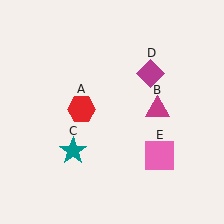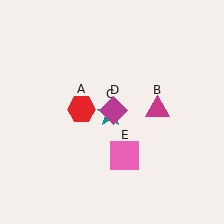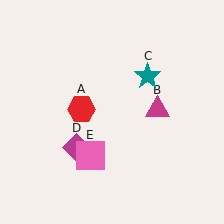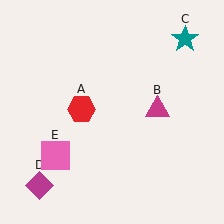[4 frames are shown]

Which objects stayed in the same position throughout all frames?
Red hexagon (object A) and magenta triangle (object B) remained stationary.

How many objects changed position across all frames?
3 objects changed position: teal star (object C), magenta diamond (object D), pink square (object E).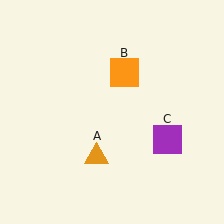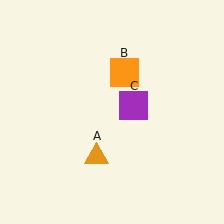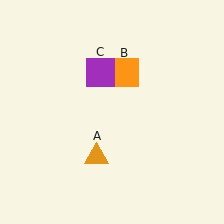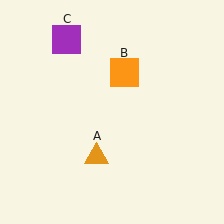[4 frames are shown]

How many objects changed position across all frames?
1 object changed position: purple square (object C).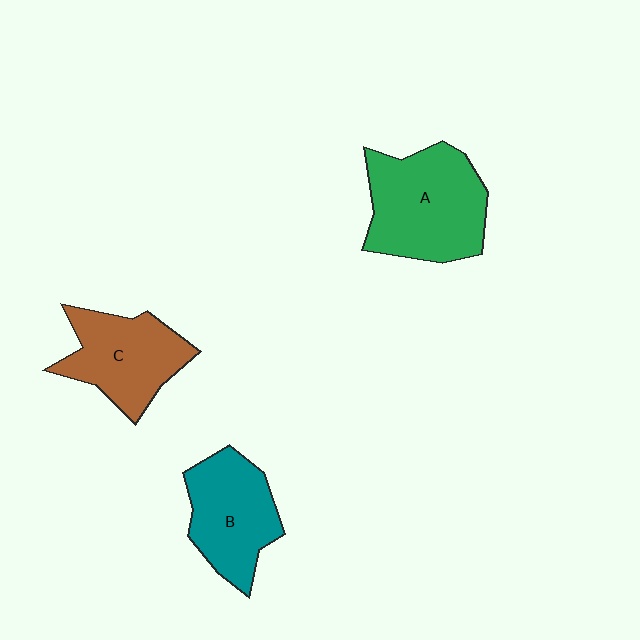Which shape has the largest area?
Shape A (green).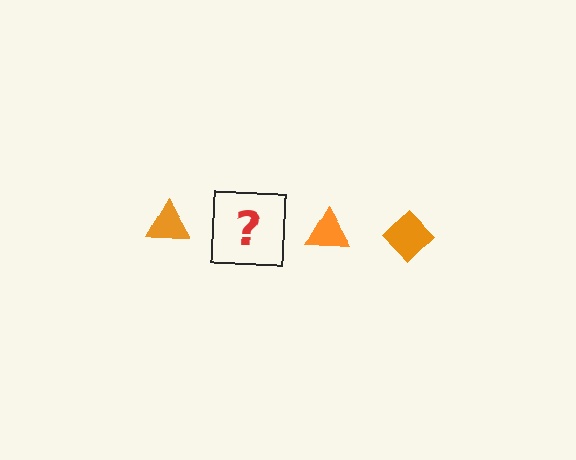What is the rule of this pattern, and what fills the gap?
The rule is that the pattern cycles through triangle, diamond shapes in orange. The gap should be filled with an orange diamond.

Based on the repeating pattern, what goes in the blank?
The blank should be an orange diamond.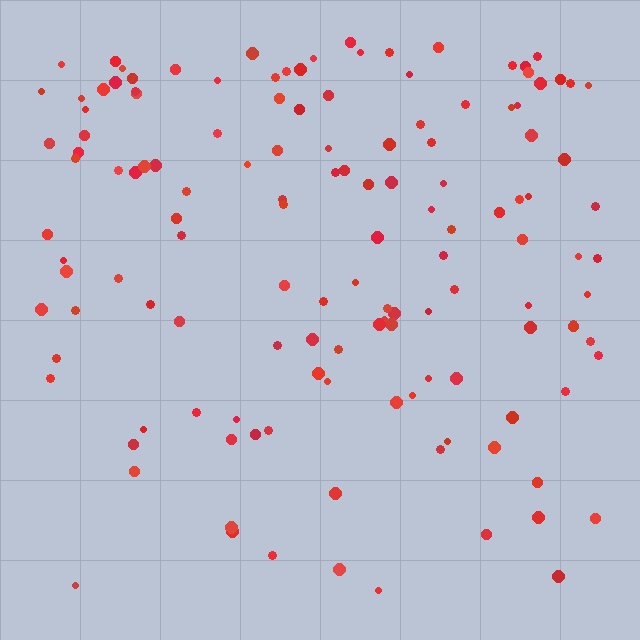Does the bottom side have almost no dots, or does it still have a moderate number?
Still a moderate number, just noticeably fewer than the top.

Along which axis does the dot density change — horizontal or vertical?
Vertical.